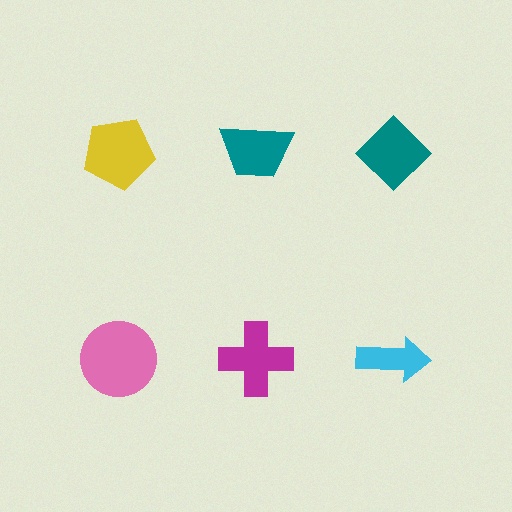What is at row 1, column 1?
A yellow pentagon.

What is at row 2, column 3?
A cyan arrow.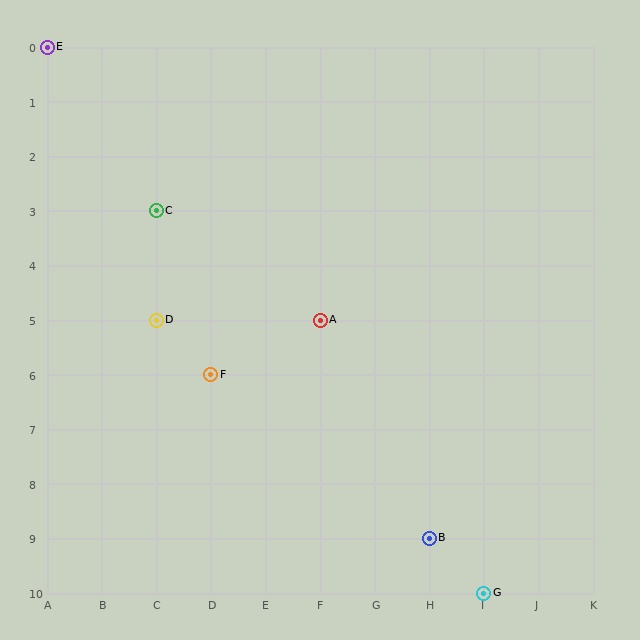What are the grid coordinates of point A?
Point A is at grid coordinates (F, 5).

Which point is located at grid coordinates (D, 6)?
Point F is at (D, 6).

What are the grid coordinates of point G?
Point G is at grid coordinates (I, 10).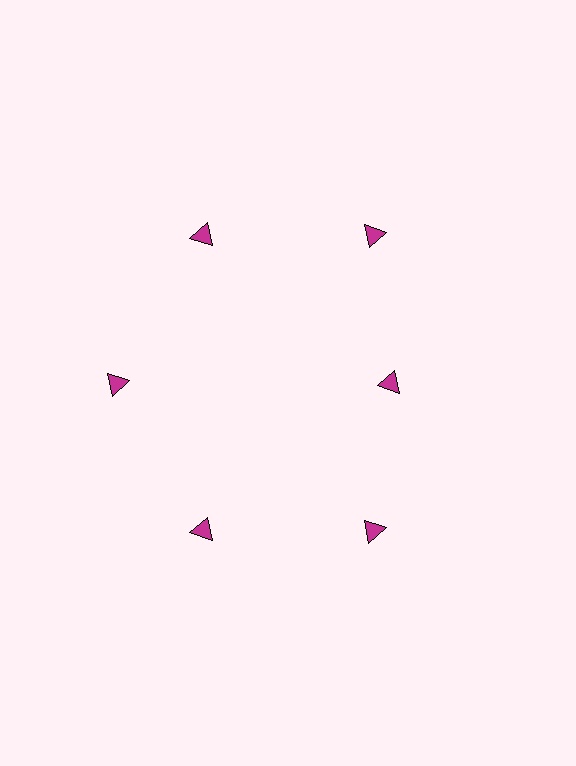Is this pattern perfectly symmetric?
No. The 6 magenta triangles are arranged in a ring, but one element near the 3 o'clock position is pulled inward toward the center, breaking the 6-fold rotational symmetry.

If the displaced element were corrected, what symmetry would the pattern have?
It would have 6-fold rotational symmetry — the pattern would map onto itself every 60 degrees.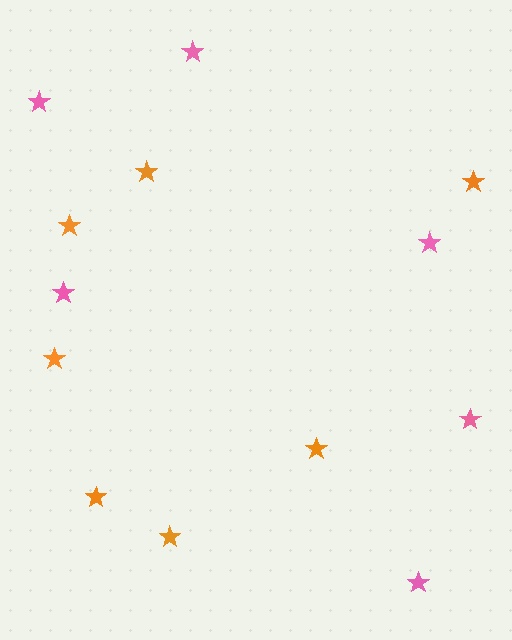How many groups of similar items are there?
There are 2 groups: one group of orange stars (7) and one group of pink stars (6).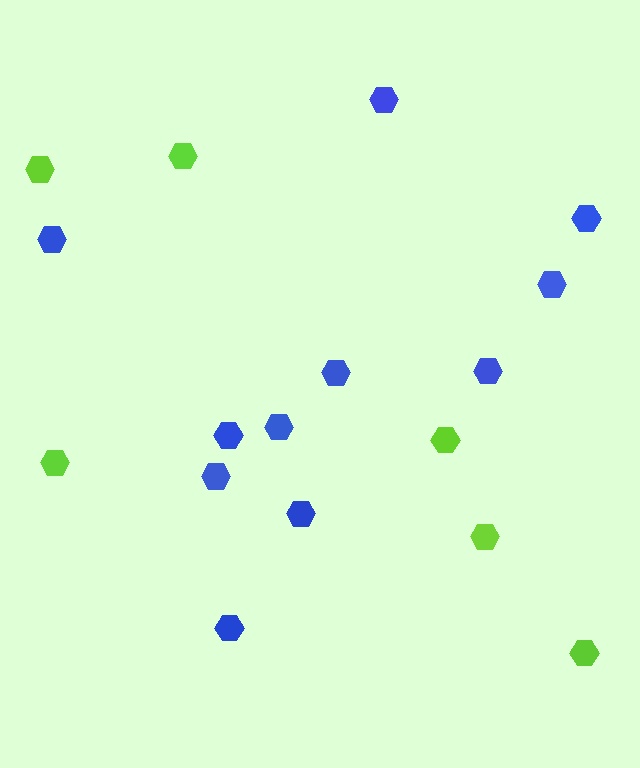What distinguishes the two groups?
There are 2 groups: one group of lime hexagons (6) and one group of blue hexagons (11).